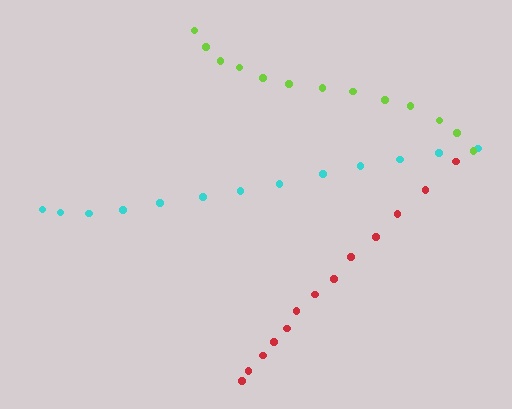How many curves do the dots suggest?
There are 3 distinct paths.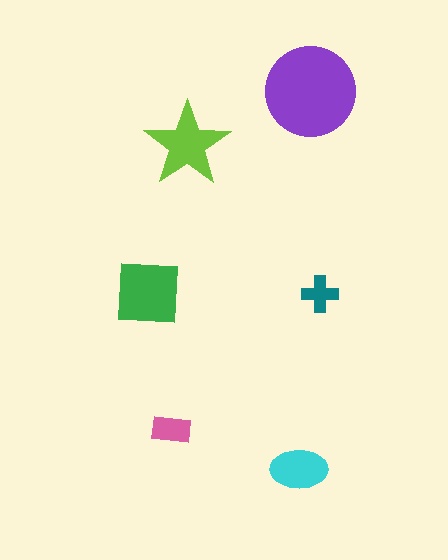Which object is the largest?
The purple circle.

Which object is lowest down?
The cyan ellipse is bottommost.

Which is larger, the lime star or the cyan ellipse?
The lime star.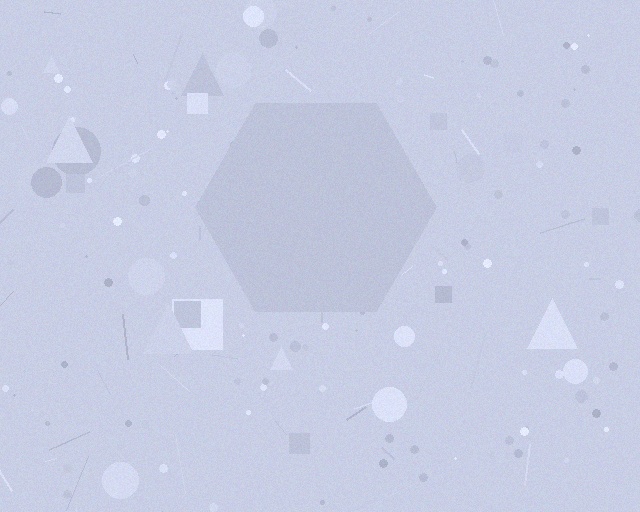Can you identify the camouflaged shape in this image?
The camouflaged shape is a hexagon.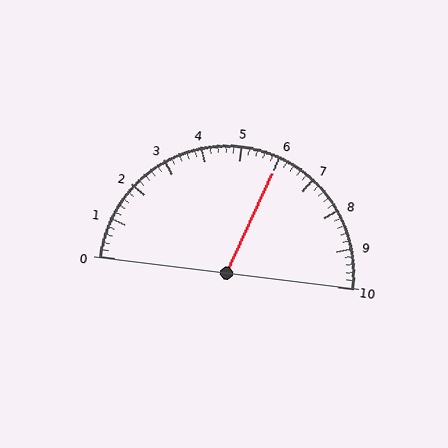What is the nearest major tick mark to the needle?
The nearest major tick mark is 6.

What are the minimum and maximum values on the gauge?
The gauge ranges from 0 to 10.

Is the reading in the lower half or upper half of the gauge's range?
The reading is in the upper half of the range (0 to 10).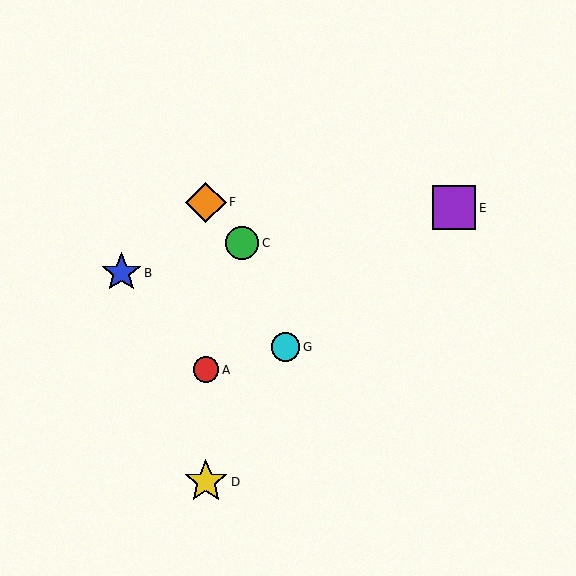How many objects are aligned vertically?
3 objects (A, D, F) are aligned vertically.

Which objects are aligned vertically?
Objects A, D, F are aligned vertically.